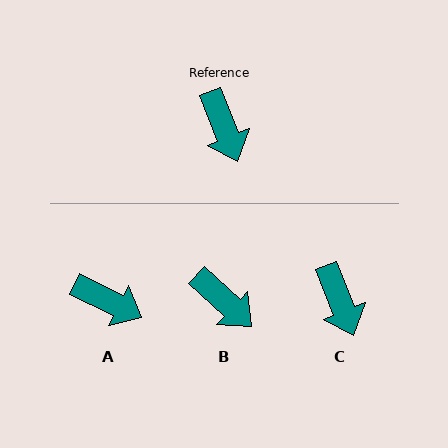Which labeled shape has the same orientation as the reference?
C.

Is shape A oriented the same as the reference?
No, it is off by about 42 degrees.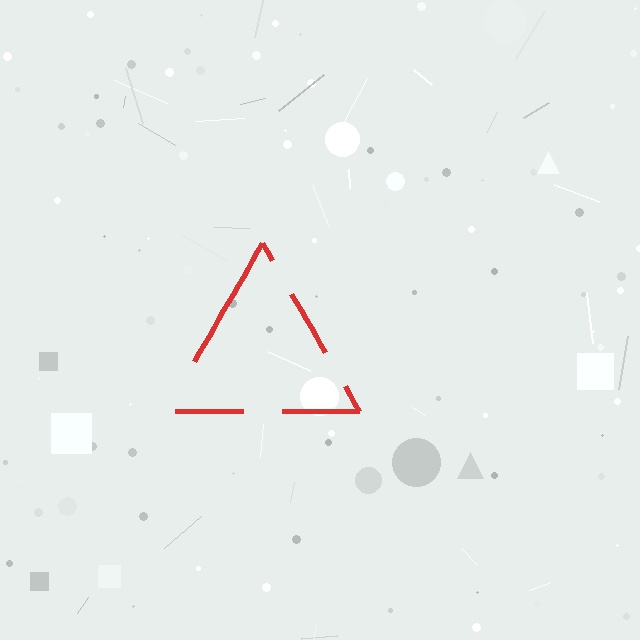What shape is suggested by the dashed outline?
The dashed outline suggests a triangle.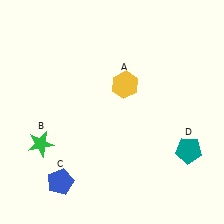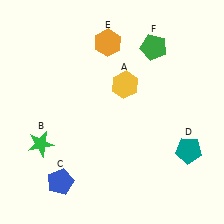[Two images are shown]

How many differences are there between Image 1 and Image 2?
There are 2 differences between the two images.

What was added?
An orange hexagon (E), a green pentagon (F) were added in Image 2.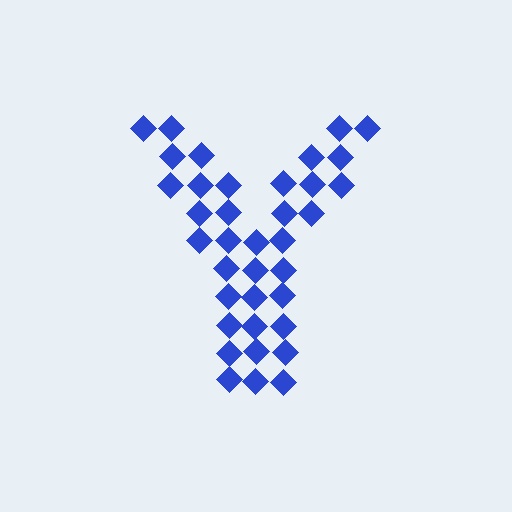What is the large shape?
The large shape is the letter Y.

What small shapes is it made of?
It is made of small diamonds.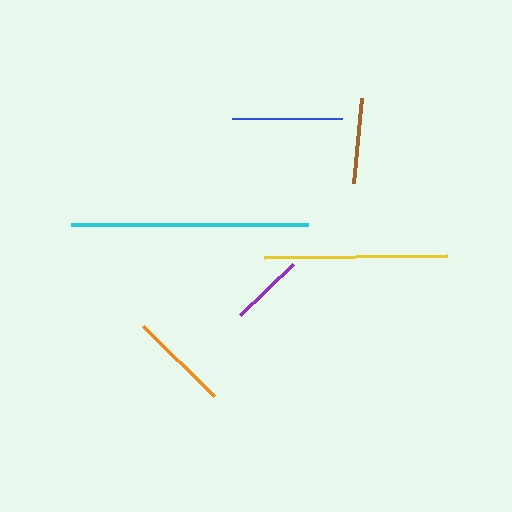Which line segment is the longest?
The cyan line is the longest at approximately 237 pixels.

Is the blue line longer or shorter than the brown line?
The blue line is longer than the brown line.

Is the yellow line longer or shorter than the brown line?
The yellow line is longer than the brown line.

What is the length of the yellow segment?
The yellow segment is approximately 184 pixels long.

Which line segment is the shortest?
The purple line is the shortest at approximately 73 pixels.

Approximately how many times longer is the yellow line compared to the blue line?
The yellow line is approximately 1.7 times the length of the blue line.